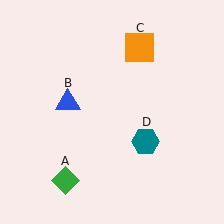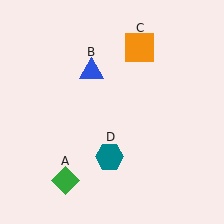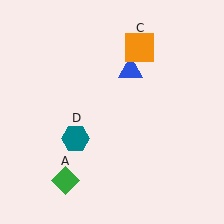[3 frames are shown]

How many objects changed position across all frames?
2 objects changed position: blue triangle (object B), teal hexagon (object D).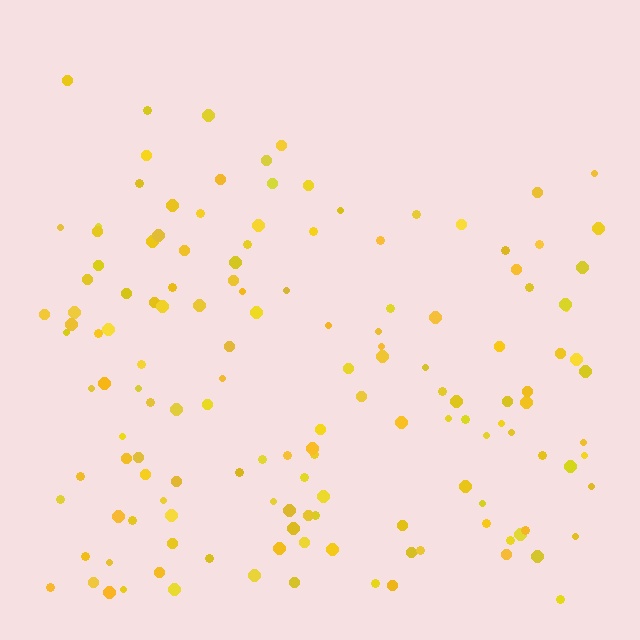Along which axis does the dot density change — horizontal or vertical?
Vertical.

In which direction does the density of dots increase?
From top to bottom, with the bottom side densest.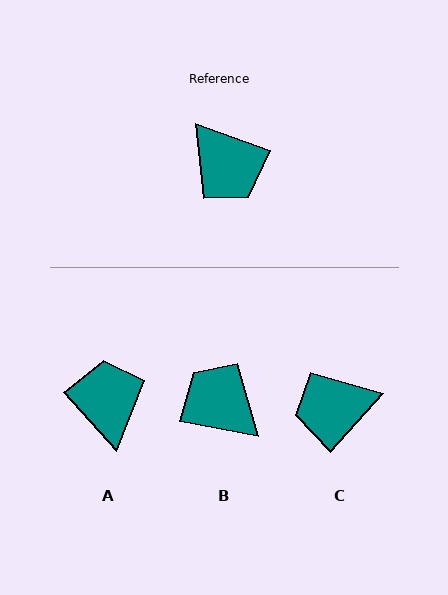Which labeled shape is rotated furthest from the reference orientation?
B, about 171 degrees away.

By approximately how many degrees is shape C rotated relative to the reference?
Approximately 112 degrees clockwise.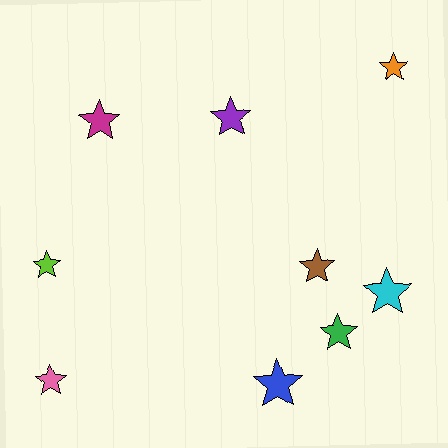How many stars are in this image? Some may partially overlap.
There are 9 stars.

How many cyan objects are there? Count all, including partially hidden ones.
There is 1 cyan object.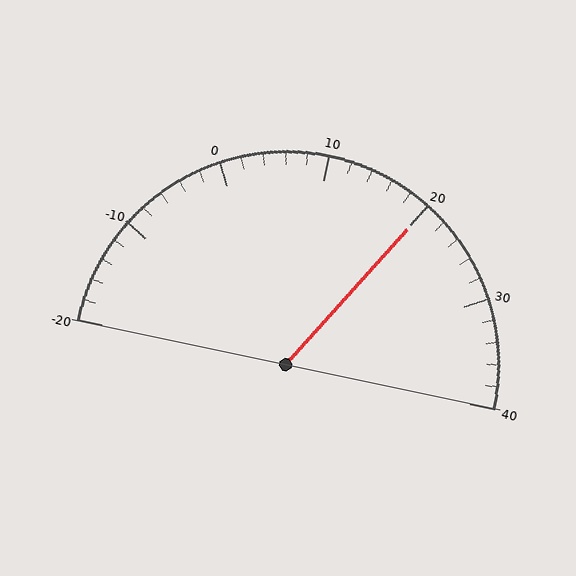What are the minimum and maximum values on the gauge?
The gauge ranges from -20 to 40.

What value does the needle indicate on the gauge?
The needle indicates approximately 20.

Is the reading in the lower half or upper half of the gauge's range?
The reading is in the upper half of the range (-20 to 40).